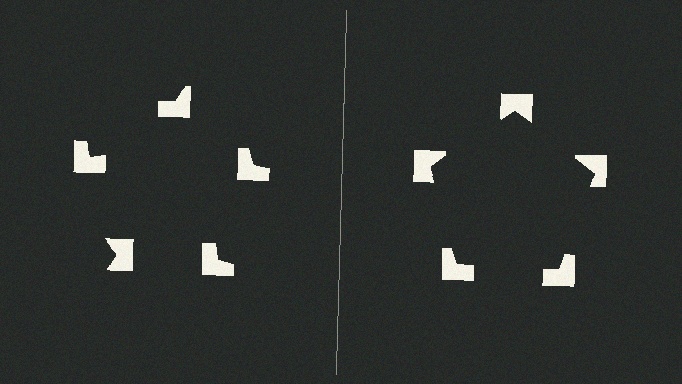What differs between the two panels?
The notched squares are positioned identically on both sides; only the wedge orientations differ. On the right they align to a pentagon; on the left they are misaligned.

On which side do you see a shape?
An illusory pentagon appears on the right side. On the left side the wedge cuts are rotated, so no coherent shape forms.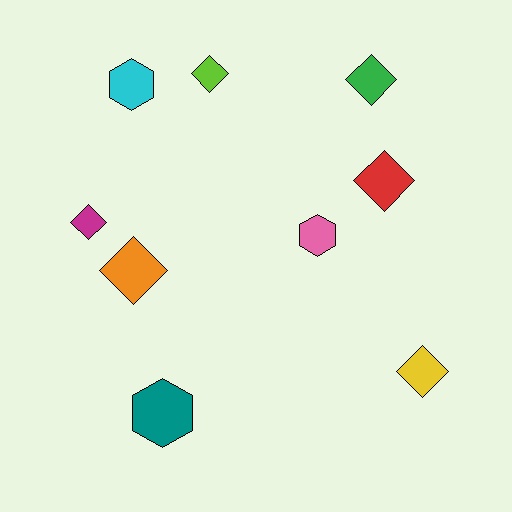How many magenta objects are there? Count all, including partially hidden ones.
There is 1 magenta object.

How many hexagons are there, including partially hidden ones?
There are 3 hexagons.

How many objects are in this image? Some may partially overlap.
There are 9 objects.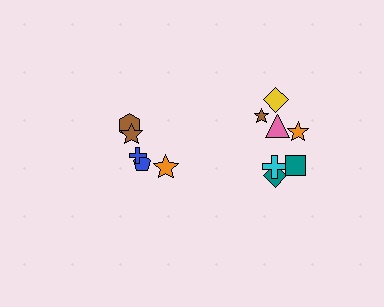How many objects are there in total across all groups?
There are 12 objects.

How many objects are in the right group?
There are 7 objects.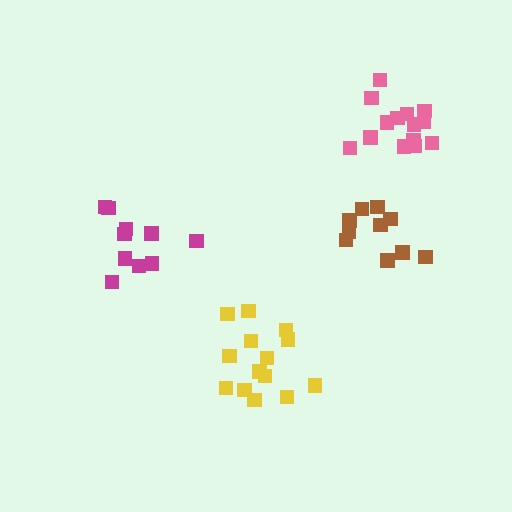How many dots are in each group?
Group 1: 14 dots, Group 2: 10 dots, Group 3: 10 dots, Group 4: 14 dots (48 total).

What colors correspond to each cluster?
The clusters are colored: yellow, magenta, brown, pink.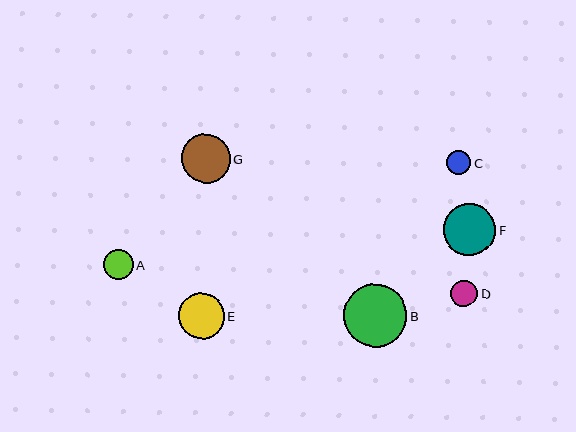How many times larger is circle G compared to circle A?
Circle G is approximately 1.7 times the size of circle A.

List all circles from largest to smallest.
From largest to smallest: B, F, G, E, A, D, C.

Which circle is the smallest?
Circle C is the smallest with a size of approximately 24 pixels.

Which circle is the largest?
Circle B is the largest with a size of approximately 64 pixels.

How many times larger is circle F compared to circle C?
Circle F is approximately 2.2 times the size of circle C.